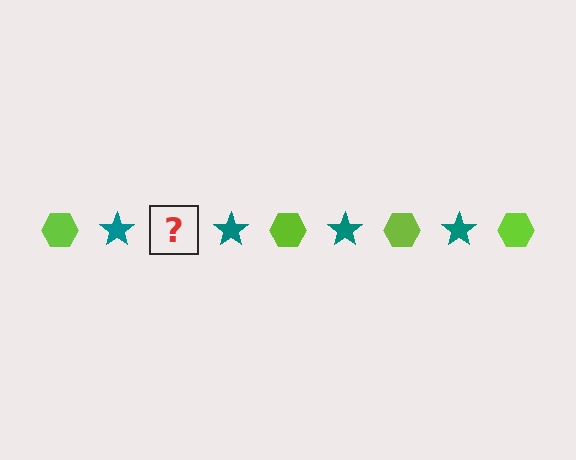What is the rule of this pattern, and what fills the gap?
The rule is that the pattern alternates between lime hexagon and teal star. The gap should be filled with a lime hexagon.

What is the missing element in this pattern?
The missing element is a lime hexagon.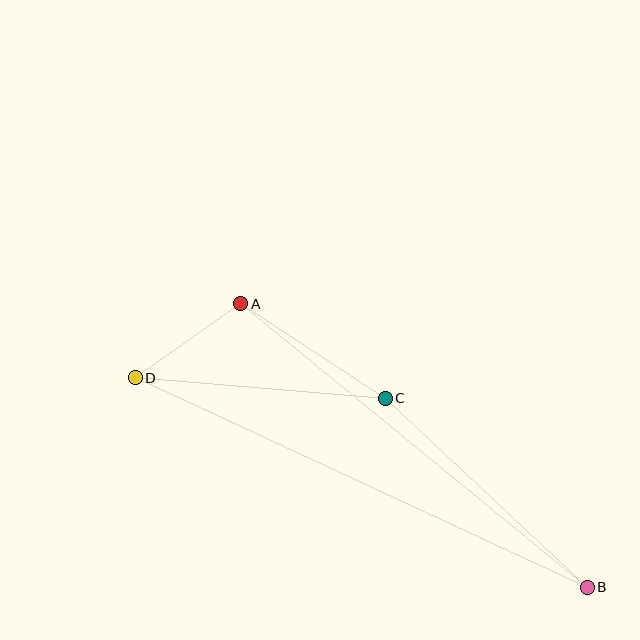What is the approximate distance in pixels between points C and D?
The distance between C and D is approximately 251 pixels.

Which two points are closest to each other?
Points A and D are closest to each other.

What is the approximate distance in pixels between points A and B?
The distance between A and B is approximately 448 pixels.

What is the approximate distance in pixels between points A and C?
The distance between A and C is approximately 173 pixels.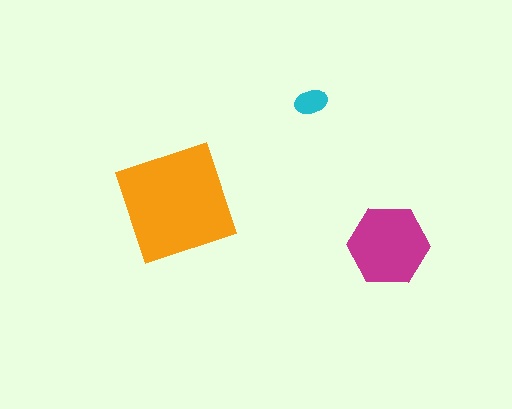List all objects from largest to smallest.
The orange square, the magenta hexagon, the cyan ellipse.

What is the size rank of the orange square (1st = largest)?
1st.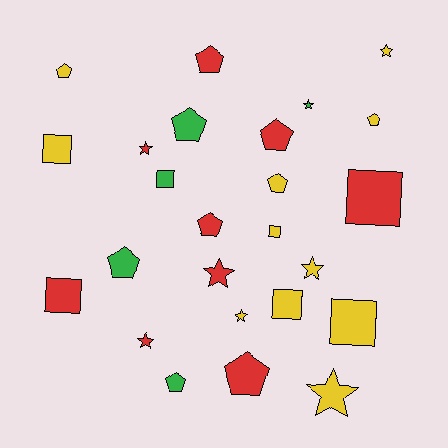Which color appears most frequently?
Yellow, with 11 objects.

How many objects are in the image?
There are 25 objects.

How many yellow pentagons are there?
There are 3 yellow pentagons.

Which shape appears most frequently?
Pentagon, with 10 objects.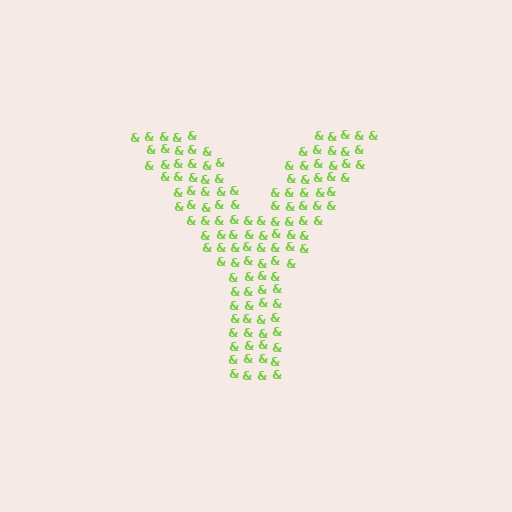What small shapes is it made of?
It is made of small ampersands.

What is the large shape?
The large shape is the letter Y.